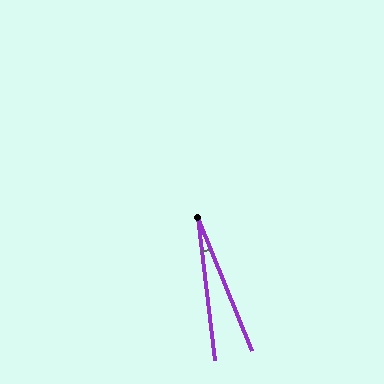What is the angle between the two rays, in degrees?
Approximately 15 degrees.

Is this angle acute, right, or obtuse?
It is acute.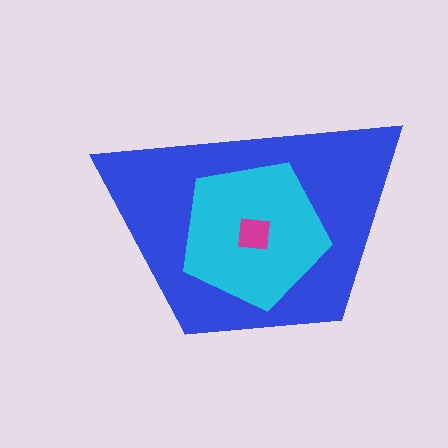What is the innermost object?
The magenta square.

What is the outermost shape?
The blue trapezoid.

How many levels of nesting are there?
3.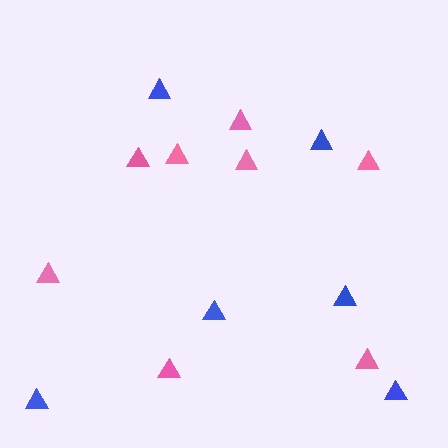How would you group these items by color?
There are 2 groups: one group of pink triangles (8) and one group of blue triangles (6).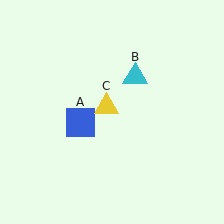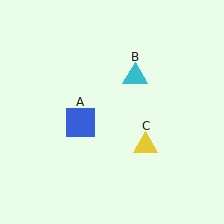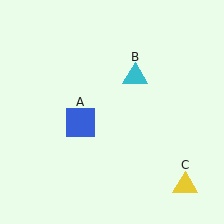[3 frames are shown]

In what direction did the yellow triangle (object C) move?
The yellow triangle (object C) moved down and to the right.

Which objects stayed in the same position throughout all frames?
Blue square (object A) and cyan triangle (object B) remained stationary.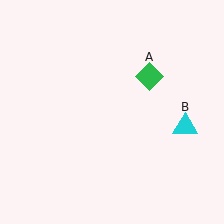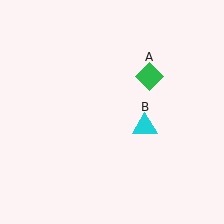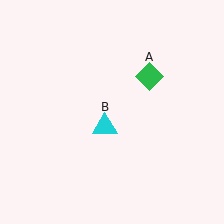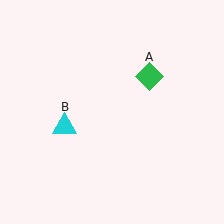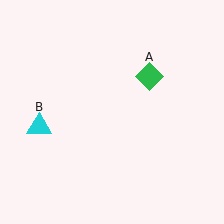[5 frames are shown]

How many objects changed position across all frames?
1 object changed position: cyan triangle (object B).